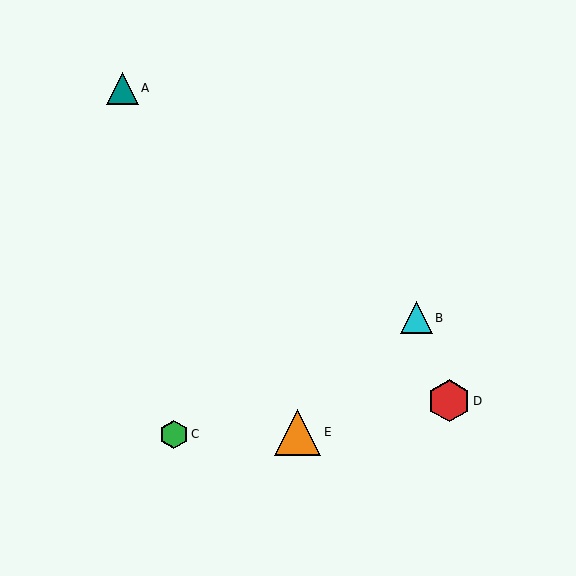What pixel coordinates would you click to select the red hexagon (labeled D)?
Click at (449, 401) to select the red hexagon D.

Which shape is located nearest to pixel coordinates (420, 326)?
The cyan triangle (labeled B) at (416, 318) is nearest to that location.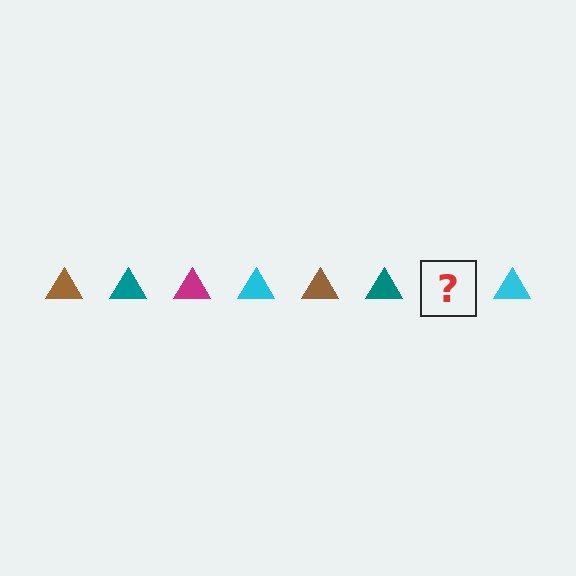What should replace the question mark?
The question mark should be replaced with a magenta triangle.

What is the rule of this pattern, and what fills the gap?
The rule is that the pattern cycles through brown, teal, magenta, cyan triangles. The gap should be filled with a magenta triangle.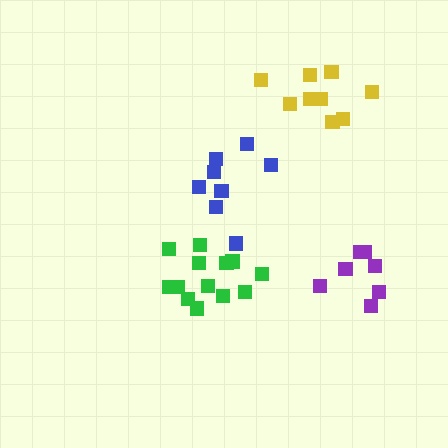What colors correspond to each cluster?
The clusters are colored: green, blue, purple, yellow.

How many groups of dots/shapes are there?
There are 4 groups.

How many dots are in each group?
Group 1: 13 dots, Group 2: 8 dots, Group 3: 7 dots, Group 4: 9 dots (37 total).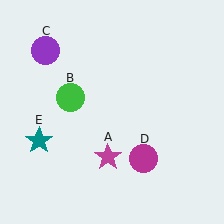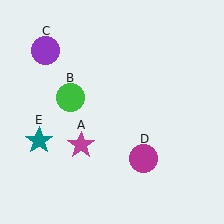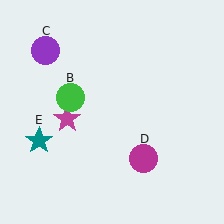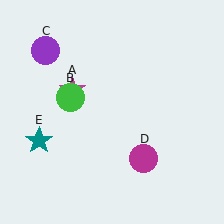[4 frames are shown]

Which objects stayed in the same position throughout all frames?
Green circle (object B) and purple circle (object C) and magenta circle (object D) and teal star (object E) remained stationary.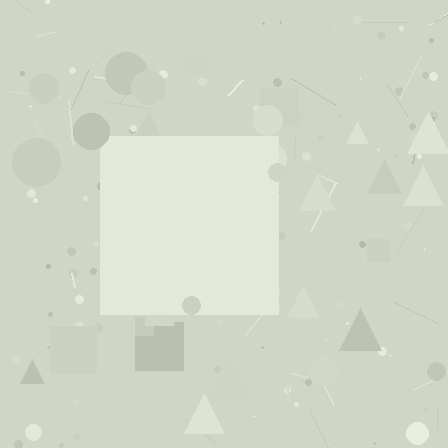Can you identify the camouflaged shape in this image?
The camouflaged shape is a square.